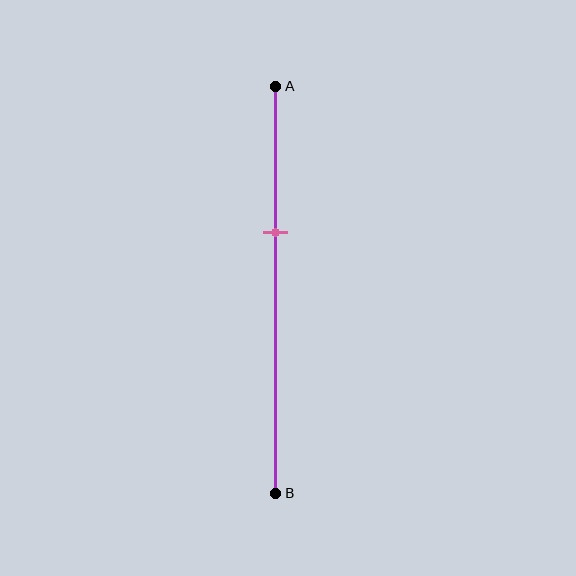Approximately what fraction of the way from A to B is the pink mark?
The pink mark is approximately 35% of the way from A to B.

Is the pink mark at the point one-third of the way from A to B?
Yes, the mark is approximately at the one-third point.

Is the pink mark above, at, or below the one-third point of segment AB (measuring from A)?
The pink mark is approximately at the one-third point of segment AB.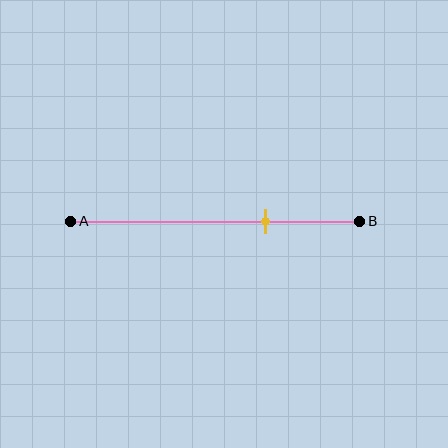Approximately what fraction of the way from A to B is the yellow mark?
The yellow mark is approximately 65% of the way from A to B.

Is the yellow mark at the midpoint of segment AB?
No, the mark is at about 65% from A, not at the 50% midpoint.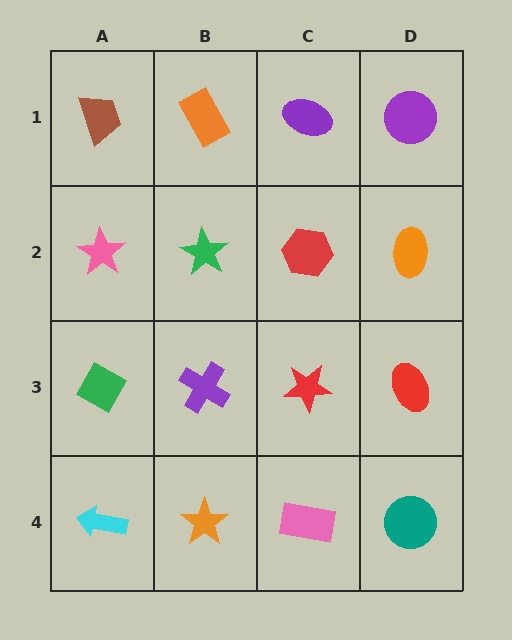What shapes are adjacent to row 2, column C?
A purple ellipse (row 1, column C), a red star (row 3, column C), a green star (row 2, column B), an orange ellipse (row 2, column D).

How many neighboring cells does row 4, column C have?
3.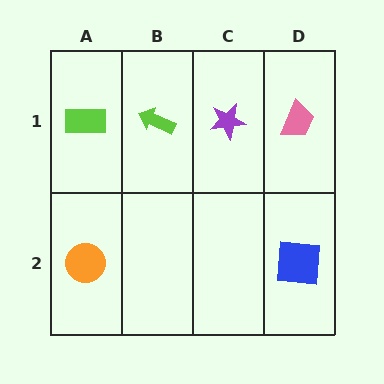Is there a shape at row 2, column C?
No, that cell is empty.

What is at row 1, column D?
A pink trapezoid.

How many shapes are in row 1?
4 shapes.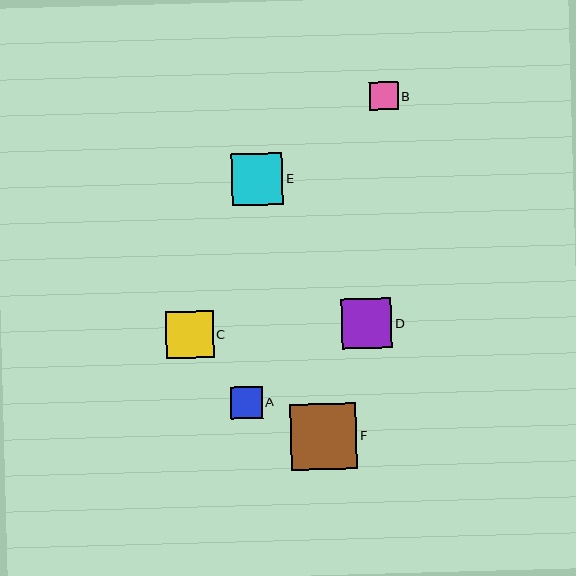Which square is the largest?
Square F is the largest with a size of approximately 66 pixels.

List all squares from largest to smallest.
From largest to smallest: F, E, D, C, A, B.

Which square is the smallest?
Square B is the smallest with a size of approximately 28 pixels.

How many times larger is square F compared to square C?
Square F is approximately 1.4 times the size of square C.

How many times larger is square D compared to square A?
Square D is approximately 1.6 times the size of square A.